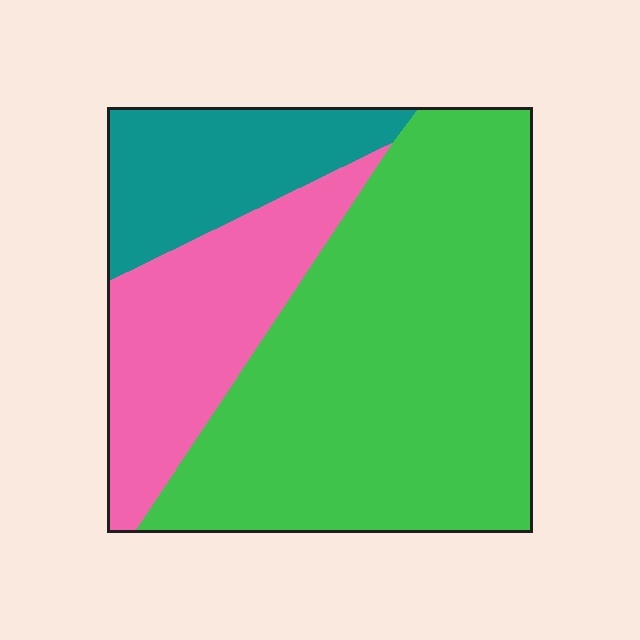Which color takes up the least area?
Teal, at roughly 15%.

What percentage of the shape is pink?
Pink covers 23% of the shape.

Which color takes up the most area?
Green, at roughly 60%.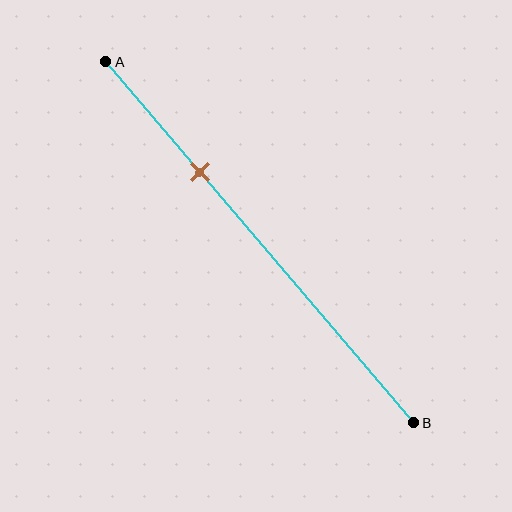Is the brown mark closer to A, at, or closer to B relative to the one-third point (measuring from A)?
The brown mark is approximately at the one-third point of segment AB.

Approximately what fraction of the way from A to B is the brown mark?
The brown mark is approximately 30% of the way from A to B.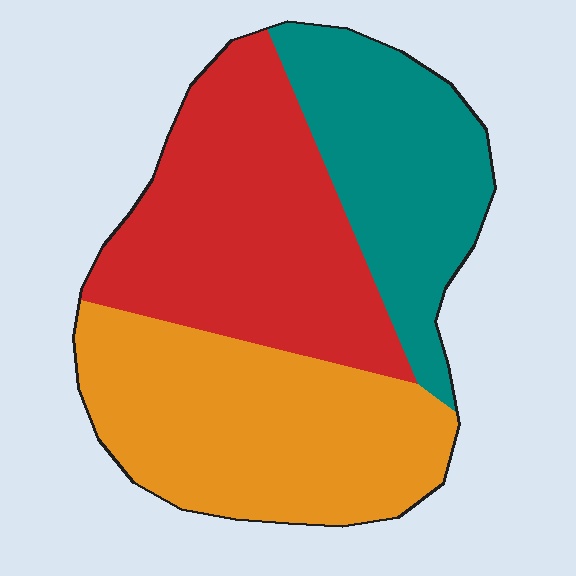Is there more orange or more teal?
Orange.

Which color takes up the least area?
Teal, at roughly 25%.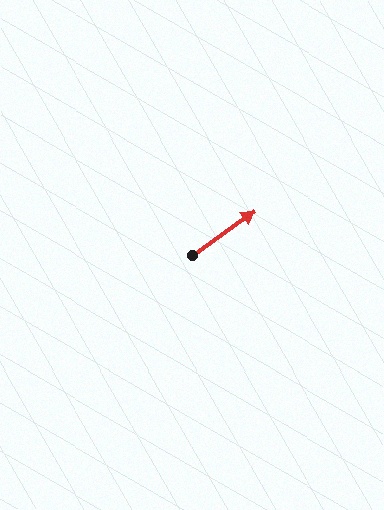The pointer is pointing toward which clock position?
Roughly 2 o'clock.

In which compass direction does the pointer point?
Northeast.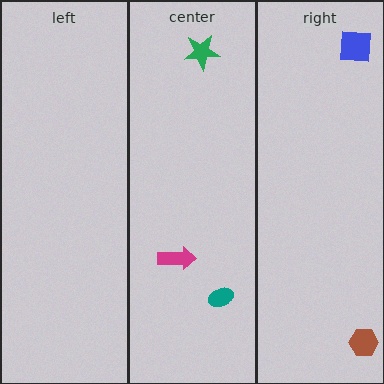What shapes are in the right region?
The brown hexagon, the blue square.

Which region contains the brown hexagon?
The right region.